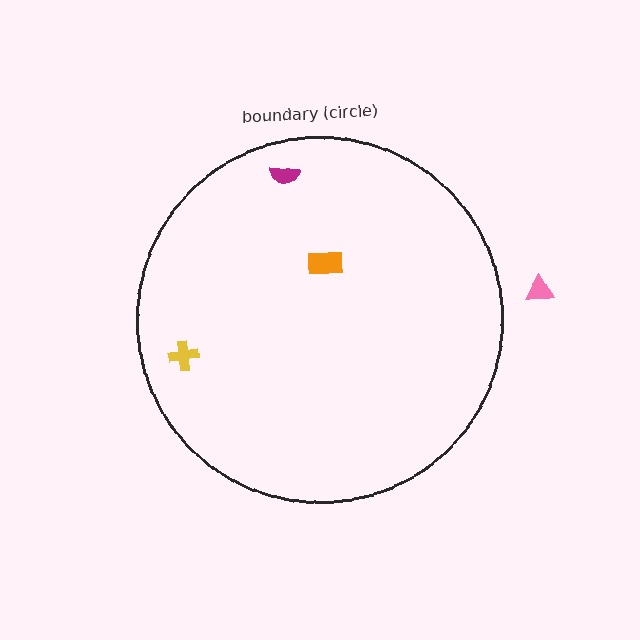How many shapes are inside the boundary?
3 inside, 1 outside.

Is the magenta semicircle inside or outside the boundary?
Inside.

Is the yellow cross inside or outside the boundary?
Inside.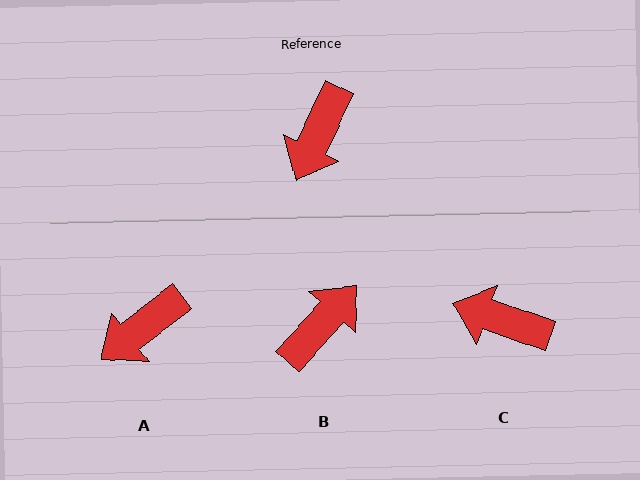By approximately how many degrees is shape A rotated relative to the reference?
Approximately 27 degrees clockwise.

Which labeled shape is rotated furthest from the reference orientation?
B, about 163 degrees away.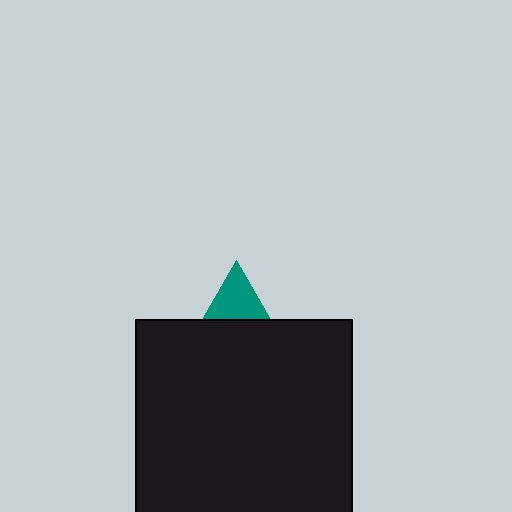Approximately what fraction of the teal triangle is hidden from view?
Roughly 63% of the teal triangle is hidden behind the black rectangle.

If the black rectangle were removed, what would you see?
You would see the complete teal triangle.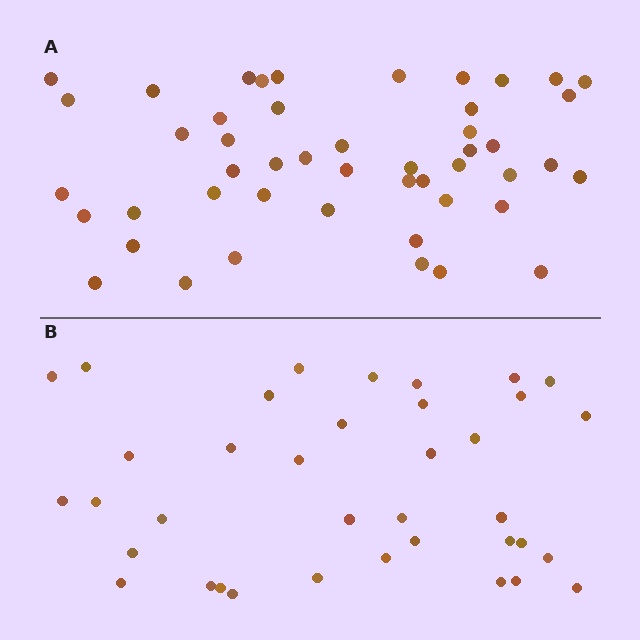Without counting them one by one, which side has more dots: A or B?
Region A (the top region) has more dots.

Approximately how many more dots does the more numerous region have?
Region A has roughly 12 or so more dots than region B.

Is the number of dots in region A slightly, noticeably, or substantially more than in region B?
Region A has noticeably more, but not dramatically so. The ratio is roughly 1.3 to 1.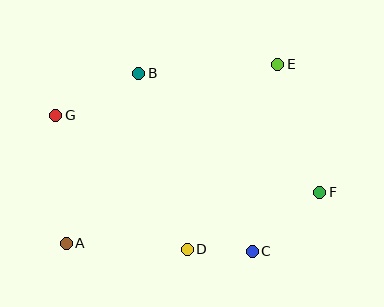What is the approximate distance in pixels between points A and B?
The distance between A and B is approximately 185 pixels.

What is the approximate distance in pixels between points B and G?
The distance between B and G is approximately 93 pixels.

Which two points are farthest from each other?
Points A and E are farthest from each other.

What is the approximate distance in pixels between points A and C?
The distance between A and C is approximately 186 pixels.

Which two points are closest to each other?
Points C and D are closest to each other.